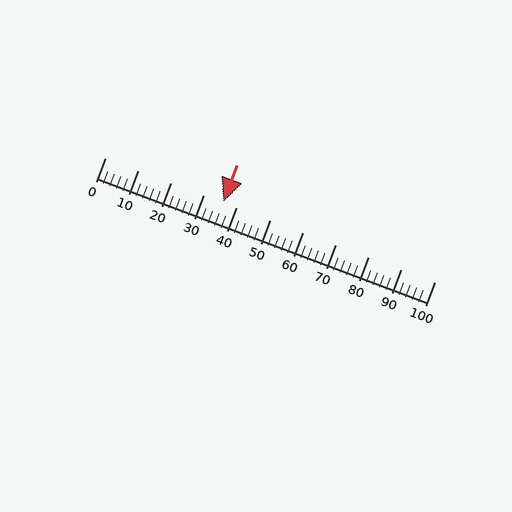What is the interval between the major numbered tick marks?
The major tick marks are spaced 10 units apart.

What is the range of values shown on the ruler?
The ruler shows values from 0 to 100.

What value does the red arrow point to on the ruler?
The red arrow points to approximately 36.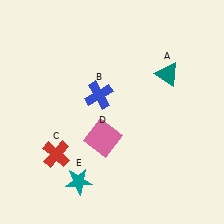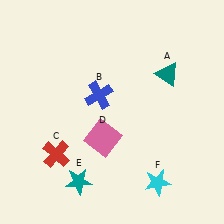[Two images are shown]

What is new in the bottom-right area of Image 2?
A cyan star (F) was added in the bottom-right area of Image 2.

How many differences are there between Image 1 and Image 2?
There is 1 difference between the two images.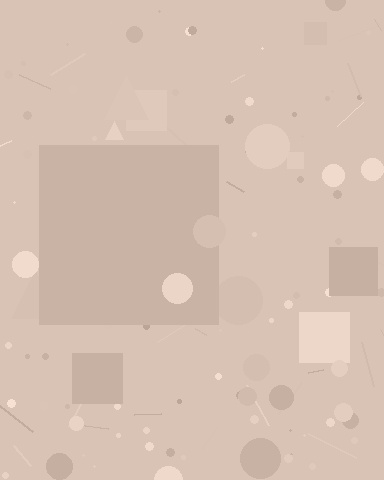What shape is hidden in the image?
A square is hidden in the image.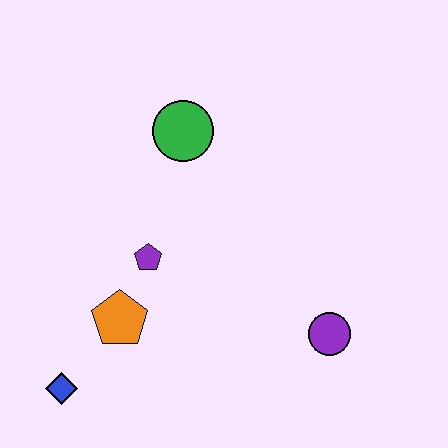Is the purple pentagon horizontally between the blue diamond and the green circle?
Yes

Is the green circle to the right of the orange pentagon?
Yes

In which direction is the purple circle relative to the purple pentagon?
The purple circle is to the right of the purple pentagon.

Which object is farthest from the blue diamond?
The green circle is farthest from the blue diamond.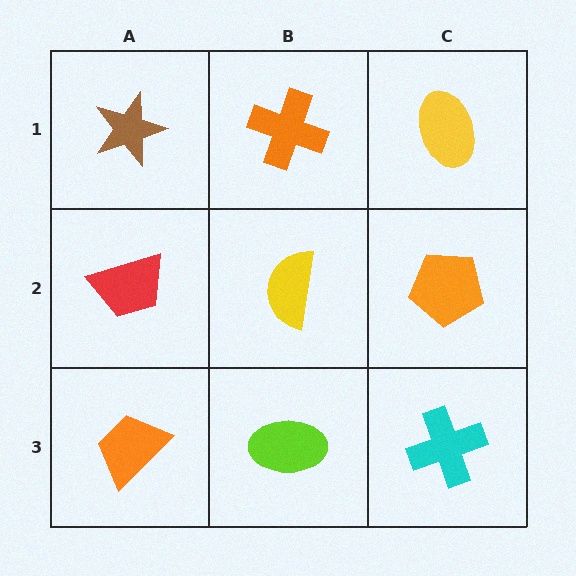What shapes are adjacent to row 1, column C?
An orange pentagon (row 2, column C), an orange cross (row 1, column B).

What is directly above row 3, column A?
A red trapezoid.